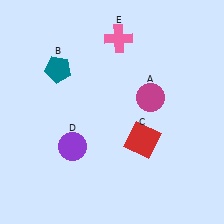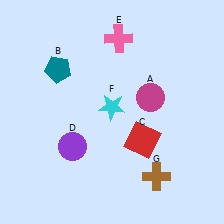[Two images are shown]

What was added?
A cyan star (F), a brown cross (G) were added in Image 2.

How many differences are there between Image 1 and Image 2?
There are 2 differences between the two images.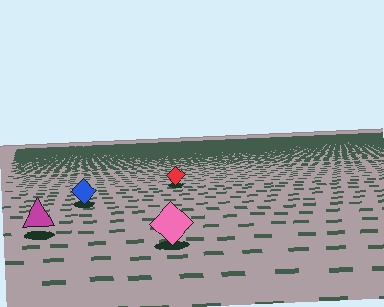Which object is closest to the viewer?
The pink diamond is closest. The texture marks near it are larger and more spread out.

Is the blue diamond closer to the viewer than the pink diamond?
No. The pink diamond is closer — you can tell from the texture gradient: the ground texture is coarser near it.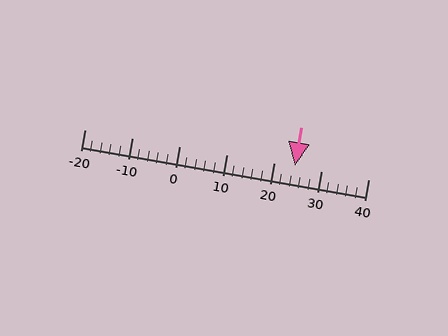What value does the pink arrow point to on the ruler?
The pink arrow points to approximately 24.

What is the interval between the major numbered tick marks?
The major tick marks are spaced 10 units apart.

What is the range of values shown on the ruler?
The ruler shows values from -20 to 40.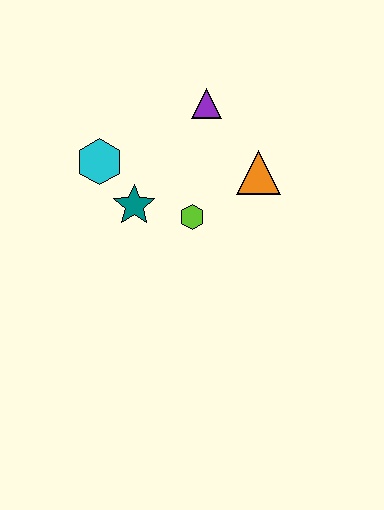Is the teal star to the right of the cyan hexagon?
Yes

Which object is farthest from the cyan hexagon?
The orange triangle is farthest from the cyan hexagon.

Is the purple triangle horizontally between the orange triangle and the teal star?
Yes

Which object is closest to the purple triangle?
The orange triangle is closest to the purple triangle.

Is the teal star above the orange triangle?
No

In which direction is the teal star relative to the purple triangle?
The teal star is below the purple triangle.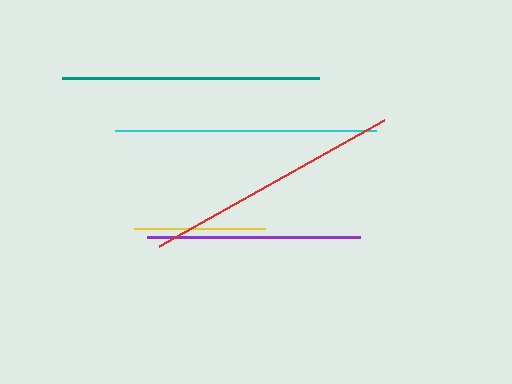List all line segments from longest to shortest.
From longest to shortest: cyan, red, teal, purple, yellow.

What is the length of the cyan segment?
The cyan segment is approximately 260 pixels long.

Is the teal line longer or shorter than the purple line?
The teal line is longer than the purple line.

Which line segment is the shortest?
The yellow line is the shortest at approximately 130 pixels.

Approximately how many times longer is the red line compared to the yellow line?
The red line is approximately 2.0 times the length of the yellow line.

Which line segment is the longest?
The cyan line is the longest at approximately 260 pixels.